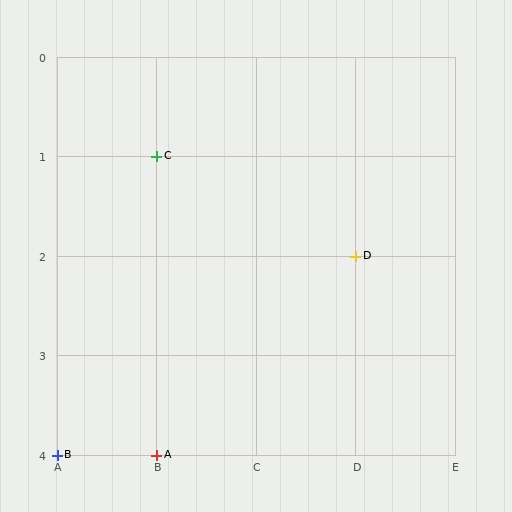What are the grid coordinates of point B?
Point B is at grid coordinates (A, 4).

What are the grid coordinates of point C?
Point C is at grid coordinates (B, 1).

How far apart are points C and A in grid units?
Points C and A are 3 rows apart.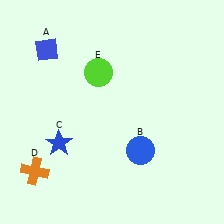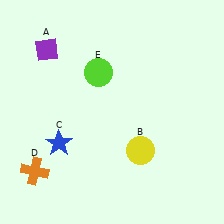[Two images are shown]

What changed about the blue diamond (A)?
In Image 1, A is blue. In Image 2, it changed to purple.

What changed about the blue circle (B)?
In Image 1, B is blue. In Image 2, it changed to yellow.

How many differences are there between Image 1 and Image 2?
There are 2 differences between the two images.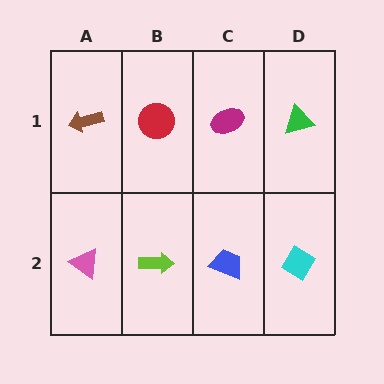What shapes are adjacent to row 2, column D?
A green triangle (row 1, column D), a blue trapezoid (row 2, column C).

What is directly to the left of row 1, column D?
A magenta ellipse.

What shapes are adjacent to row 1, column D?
A cyan diamond (row 2, column D), a magenta ellipse (row 1, column C).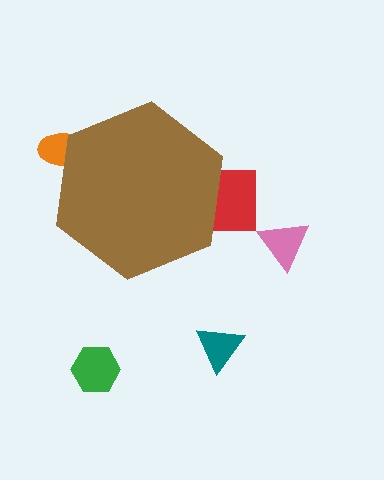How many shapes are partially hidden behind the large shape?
2 shapes are partially hidden.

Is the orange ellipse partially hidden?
Yes, the orange ellipse is partially hidden behind the brown hexagon.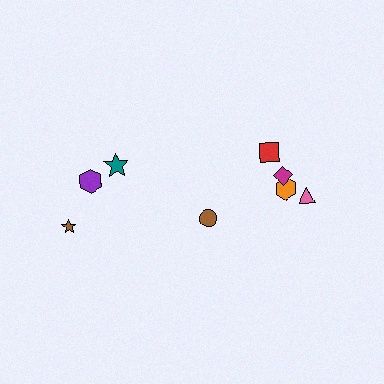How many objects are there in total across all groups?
There are 8 objects.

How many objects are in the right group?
There are 5 objects.